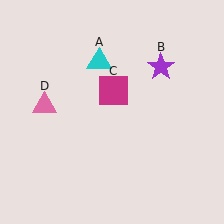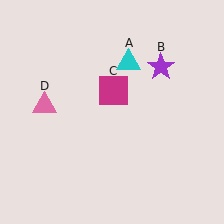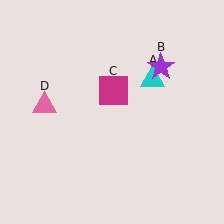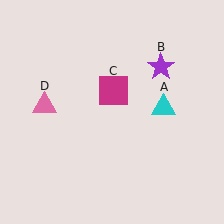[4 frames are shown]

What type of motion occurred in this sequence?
The cyan triangle (object A) rotated clockwise around the center of the scene.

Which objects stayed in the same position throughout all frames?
Purple star (object B) and magenta square (object C) and pink triangle (object D) remained stationary.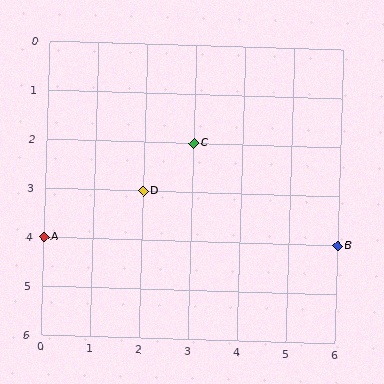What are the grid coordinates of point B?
Point B is at grid coordinates (6, 4).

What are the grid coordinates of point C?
Point C is at grid coordinates (3, 2).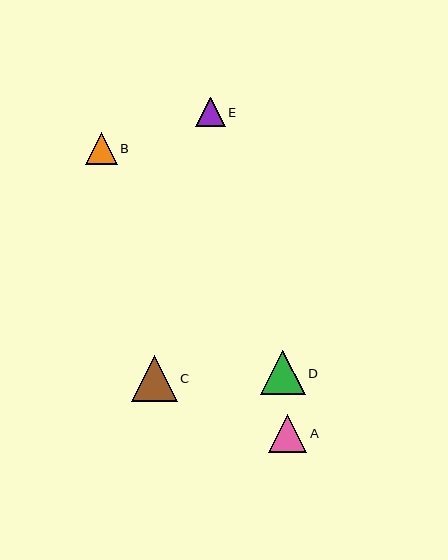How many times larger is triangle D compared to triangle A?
Triangle D is approximately 1.2 times the size of triangle A.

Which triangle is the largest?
Triangle C is the largest with a size of approximately 46 pixels.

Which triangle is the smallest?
Triangle E is the smallest with a size of approximately 30 pixels.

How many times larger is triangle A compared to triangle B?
Triangle A is approximately 1.2 times the size of triangle B.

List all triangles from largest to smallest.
From largest to smallest: C, D, A, B, E.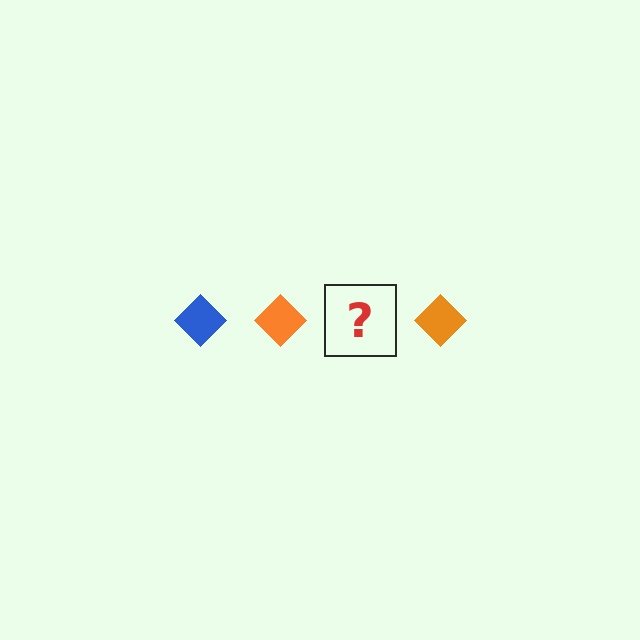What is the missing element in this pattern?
The missing element is a blue diamond.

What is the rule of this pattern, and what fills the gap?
The rule is that the pattern cycles through blue, orange diamonds. The gap should be filled with a blue diamond.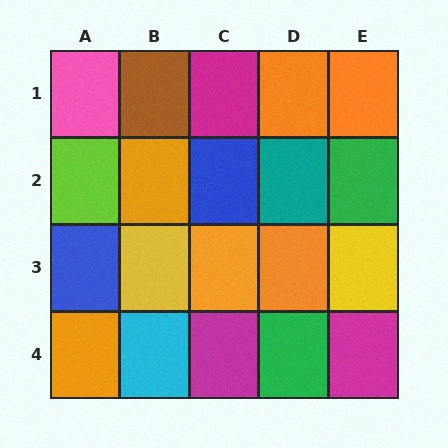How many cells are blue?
2 cells are blue.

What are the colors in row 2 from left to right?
Lime, orange, blue, teal, green.